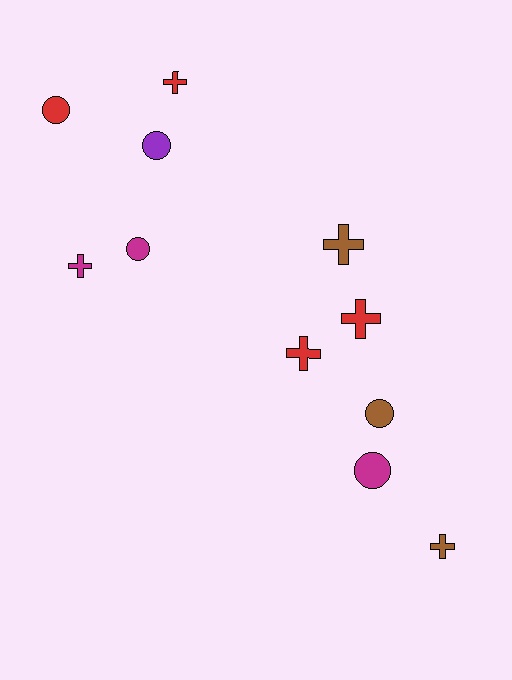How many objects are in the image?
There are 11 objects.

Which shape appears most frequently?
Cross, with 6 objects.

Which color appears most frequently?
Red, with 4 objects.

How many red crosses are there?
There are 3 red crosses.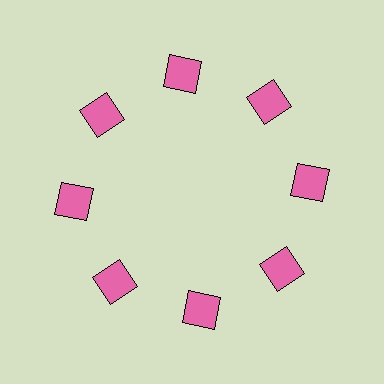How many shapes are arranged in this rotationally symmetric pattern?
There are 8 shapes, arranged in 8 groups of 1.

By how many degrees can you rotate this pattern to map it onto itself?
The pattern maps onto itself every 45 degrees of rotation.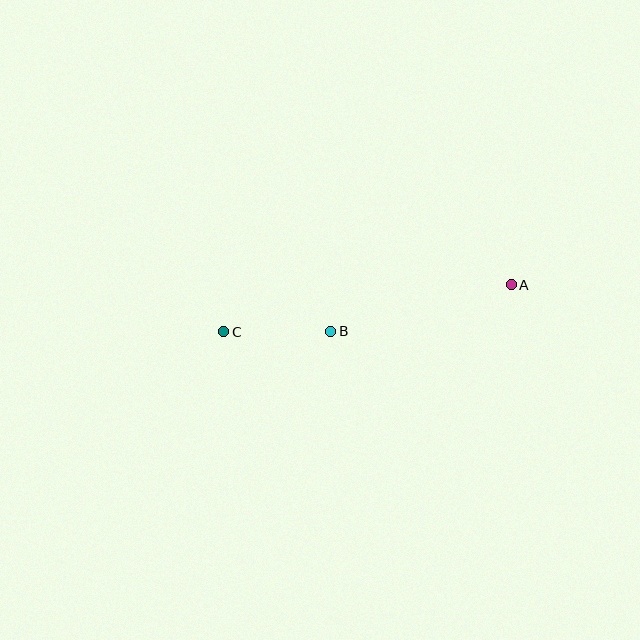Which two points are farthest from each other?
Points A and C are farthest from each other.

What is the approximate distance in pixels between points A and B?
The distance between A and B is approximately 186 pixels.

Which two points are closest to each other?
Points B and C are closest to each other.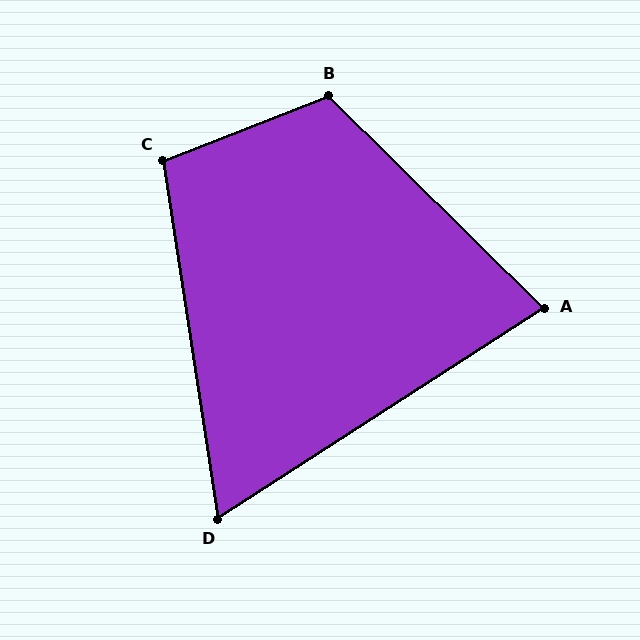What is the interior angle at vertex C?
Approximately 103 degrees (obtuse).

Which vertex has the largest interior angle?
B, at approximately 114 degrees.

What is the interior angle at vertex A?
Approximately 77 degrees (acute).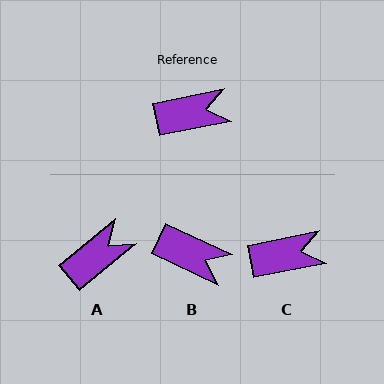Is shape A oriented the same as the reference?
No, it is off by about 28 degrees.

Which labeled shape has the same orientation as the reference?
C.